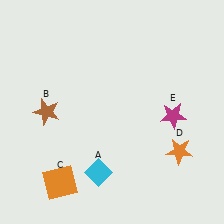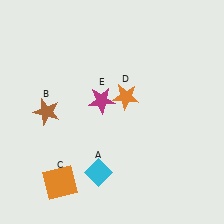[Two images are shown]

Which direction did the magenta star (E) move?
The magenta star (E) moved left.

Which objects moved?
The objects that moved are: the orange star (D), the magenta star (E).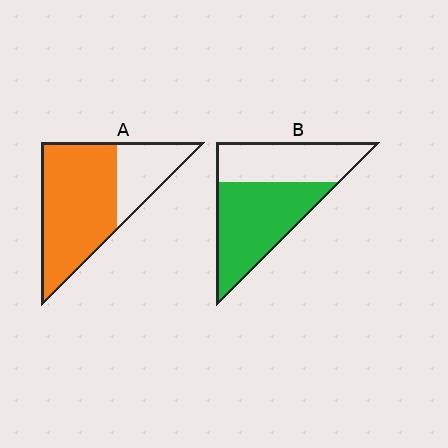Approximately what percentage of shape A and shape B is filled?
A is approximately 70% and B is approximately 55%.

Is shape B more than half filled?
Yes.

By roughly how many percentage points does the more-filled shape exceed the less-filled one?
By roughly 15 percentage points (A over B).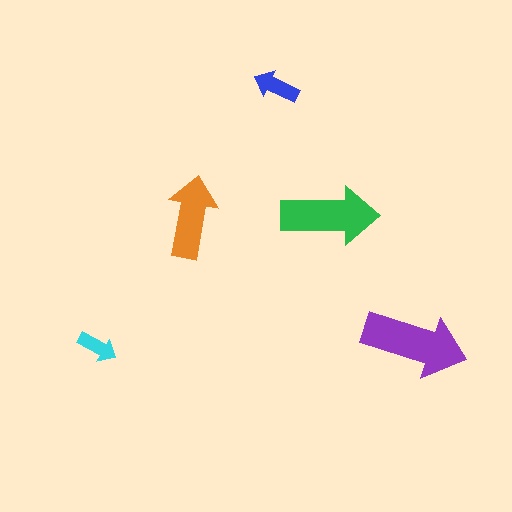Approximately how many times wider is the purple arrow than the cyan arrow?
About 2.5 times wider.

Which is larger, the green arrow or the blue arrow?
The green one.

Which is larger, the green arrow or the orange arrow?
The green one.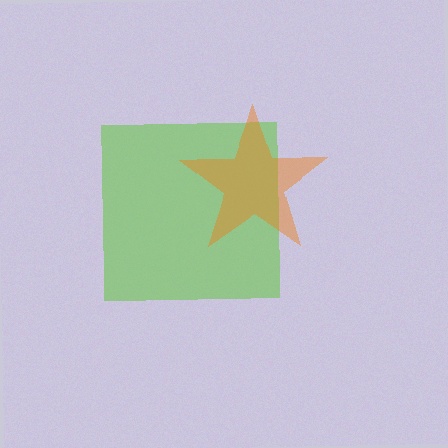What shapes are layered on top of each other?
The layered shapes are: a lime square, an orange star.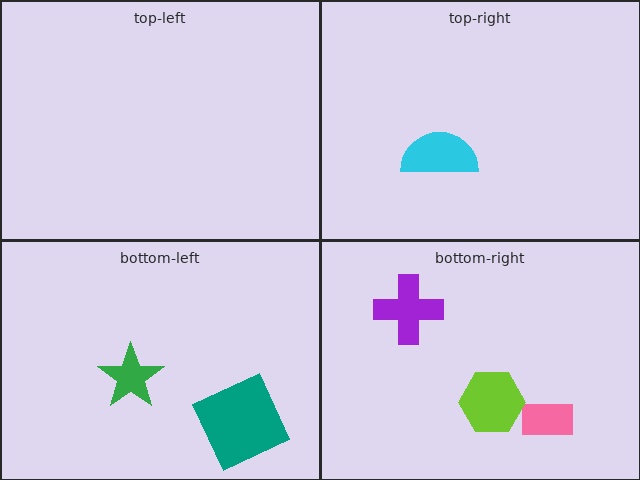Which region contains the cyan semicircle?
The top-right region.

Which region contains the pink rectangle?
The bottom-right region.